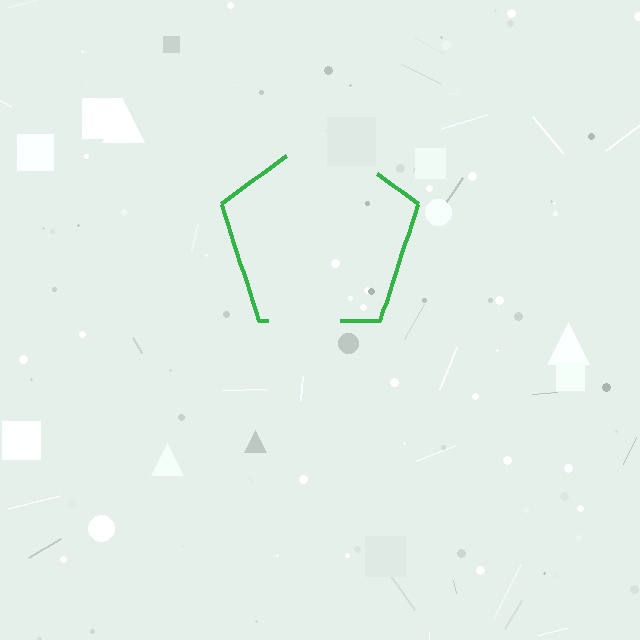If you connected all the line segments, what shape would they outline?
They would outline a pentagon.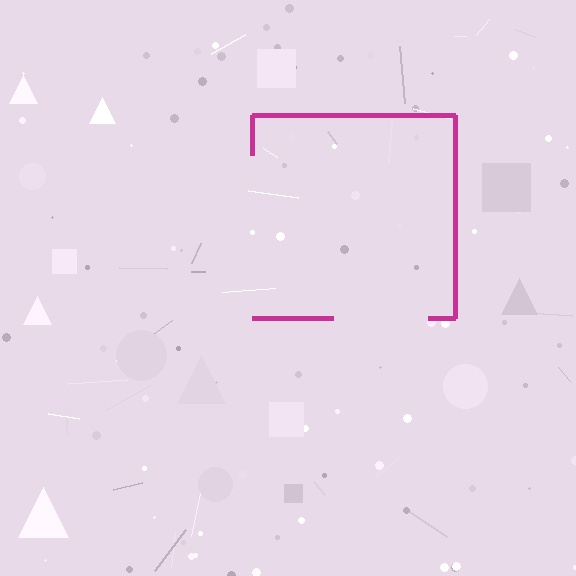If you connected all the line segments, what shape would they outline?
They would outline a square.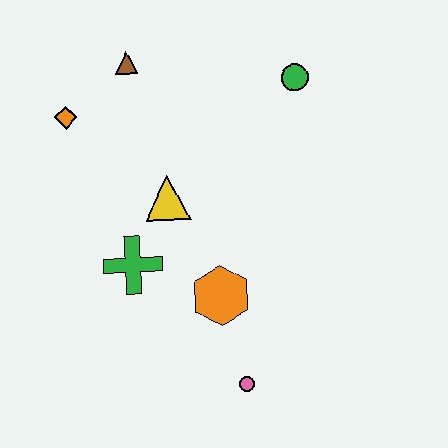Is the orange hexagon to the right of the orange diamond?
Yes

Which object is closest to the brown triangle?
The orange diamond is closest to the brown triangle.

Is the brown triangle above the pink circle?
Yes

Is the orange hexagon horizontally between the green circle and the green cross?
Yes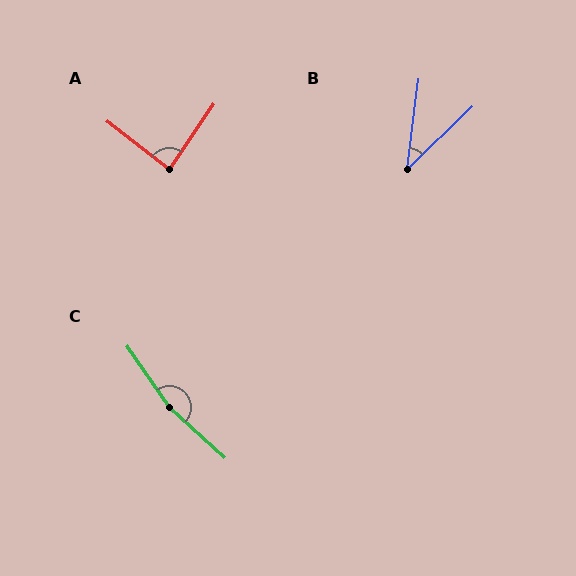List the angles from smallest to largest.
B (39°), A (86°), C (166°).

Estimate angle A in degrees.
Approximately 86 degrees.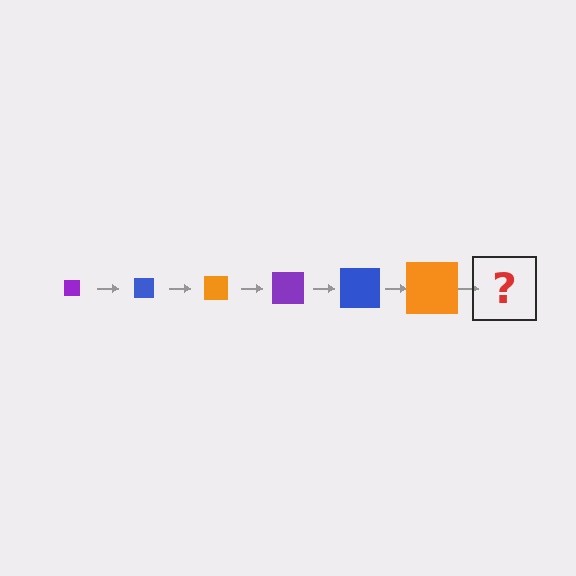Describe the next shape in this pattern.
It should be a purple square, larger than the previous one.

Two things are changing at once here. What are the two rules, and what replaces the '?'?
The two rules are that the square grows larger each step and the color cycles through purple, blue, and orange. The '?' should be a purple square, larger than the previous one.